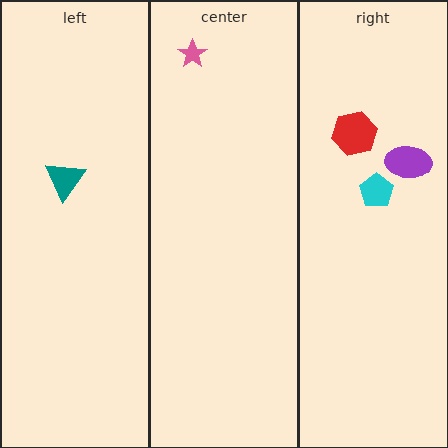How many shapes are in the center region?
1.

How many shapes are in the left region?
1.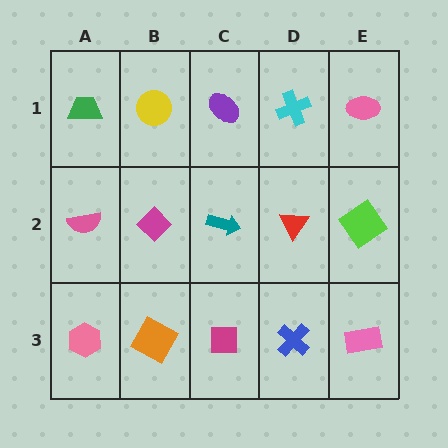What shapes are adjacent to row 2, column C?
A purple ellipse (row 1, column C), a magenta square (row 3, column C), a magenta diamond (row 2, column B), a red triangle (row 2, column D).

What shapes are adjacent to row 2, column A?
A green trapezoid (row 1, column A), a pink hexagon (row 3, column A), a magenta diamond (row 2, column B).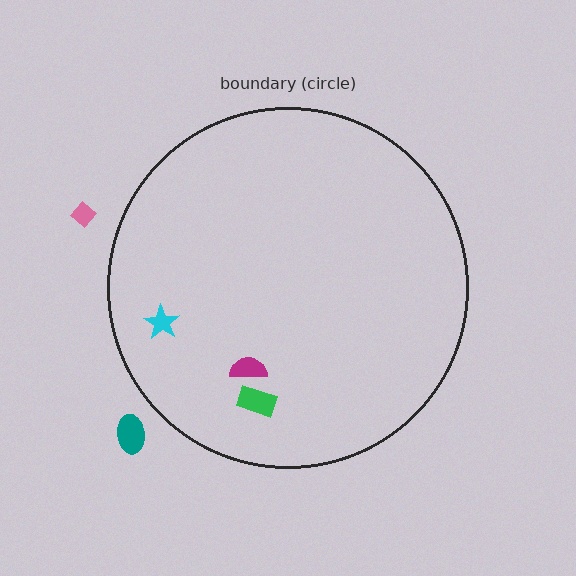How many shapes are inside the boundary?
3 inside, 2 outside.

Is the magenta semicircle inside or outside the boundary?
Inside.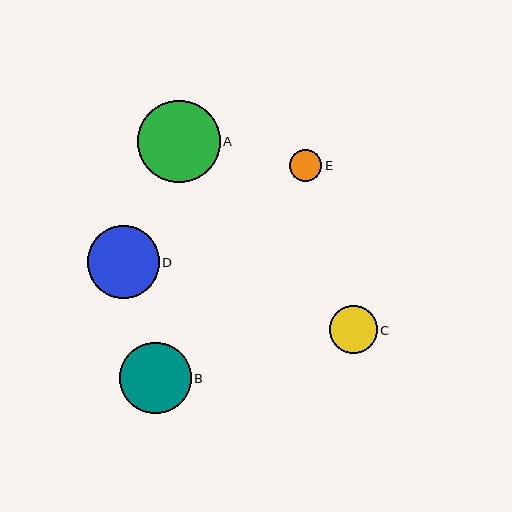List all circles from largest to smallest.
From largest to smallest: A, D, B, C, E.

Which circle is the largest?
Circle A is the largest with a size of approximately 82 pixels.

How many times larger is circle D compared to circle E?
Circle D is approximately 2.3 times the size of circle E.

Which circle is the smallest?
Circle E is the smallest with a size of approximately 32 pixels.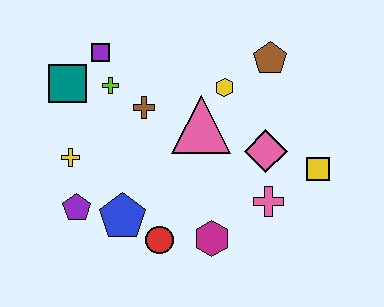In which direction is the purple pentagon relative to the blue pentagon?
The purple pentagon is to the left of the blue pentagon.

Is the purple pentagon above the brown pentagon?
No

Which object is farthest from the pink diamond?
The teal square is farthest from the pink diamond.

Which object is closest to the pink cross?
The pink diamond is closest to the pink cross.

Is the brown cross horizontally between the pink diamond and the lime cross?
Yes